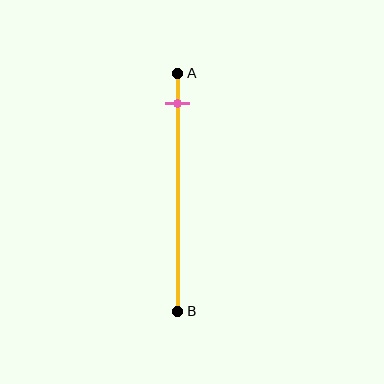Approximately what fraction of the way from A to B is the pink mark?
The pink mark is approximately 15% of the way from A to B.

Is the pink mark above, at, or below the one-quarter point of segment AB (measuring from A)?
The pink mark is above the one-quarter point of segment AB.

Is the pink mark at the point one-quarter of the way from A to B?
No, the mark is at about 15% from A, not at the 25% one-quarter point.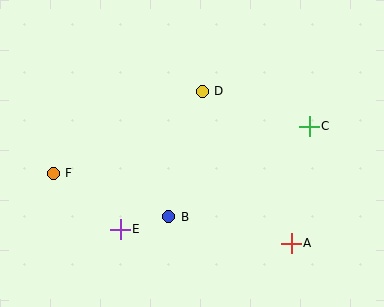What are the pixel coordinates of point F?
Point F is at (53, 173).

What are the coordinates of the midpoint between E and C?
The midpoint between E and C is at (215, 178).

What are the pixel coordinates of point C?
Point C is at (309, 126).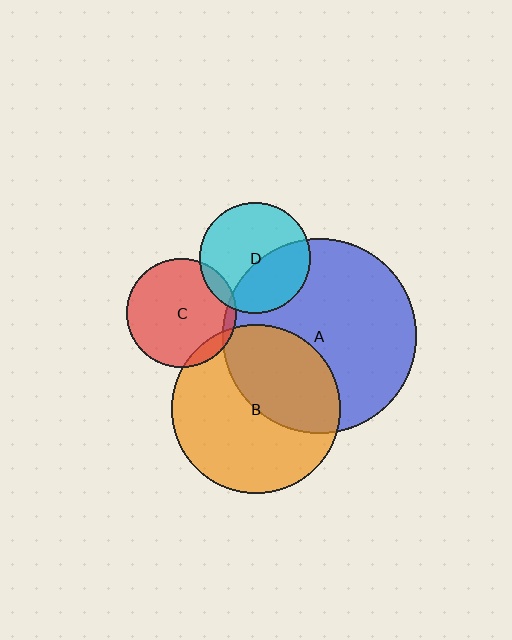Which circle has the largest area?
Circle A (blue).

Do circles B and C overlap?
Yes.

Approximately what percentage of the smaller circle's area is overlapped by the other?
Approximately 10%.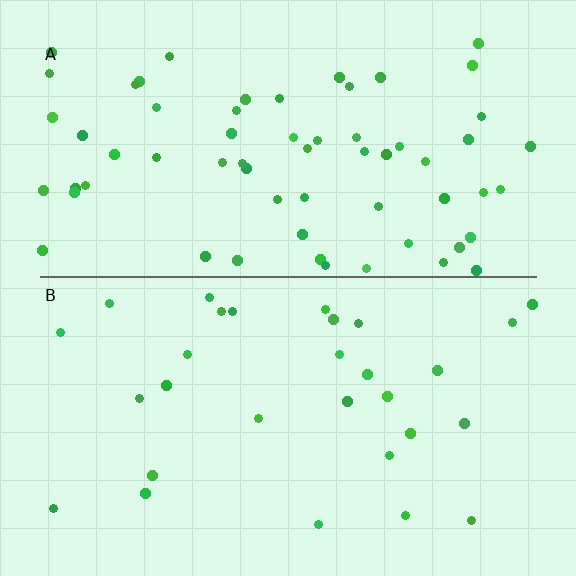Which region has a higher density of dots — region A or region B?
A (the top).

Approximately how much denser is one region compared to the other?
Approximately 2.2× — region A over region B.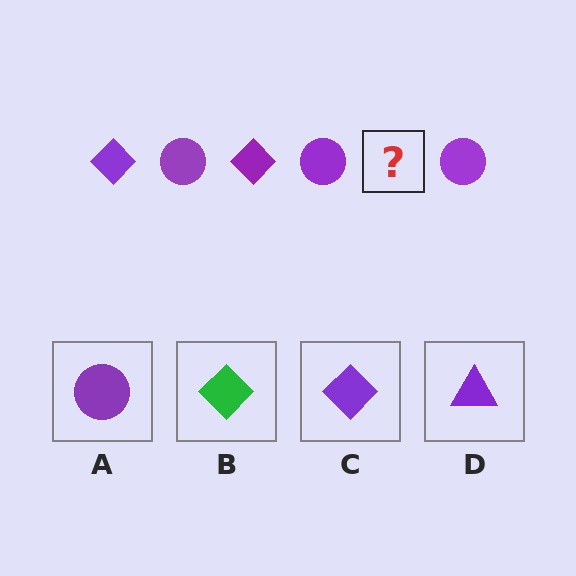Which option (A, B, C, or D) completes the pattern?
C.